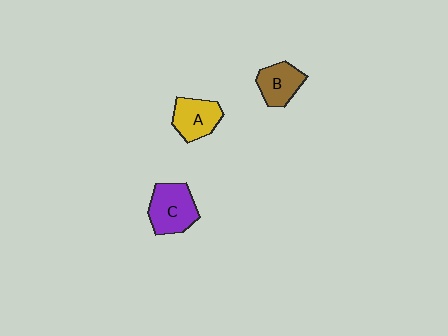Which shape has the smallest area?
Shape B (brown).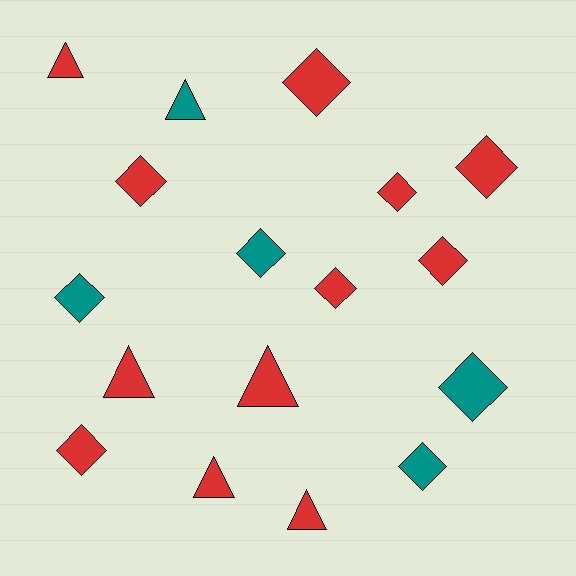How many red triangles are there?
There are 5 red triangles.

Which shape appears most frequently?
Diamond, with 11 objects.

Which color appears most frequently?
Red, with 12 objects.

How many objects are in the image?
There are 17 objects.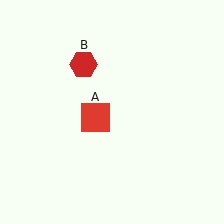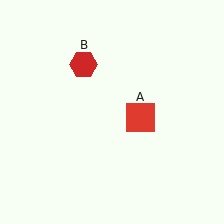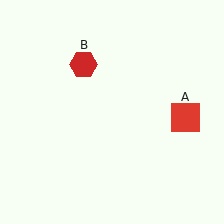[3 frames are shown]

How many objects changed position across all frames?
1 object changed position: red square (object A).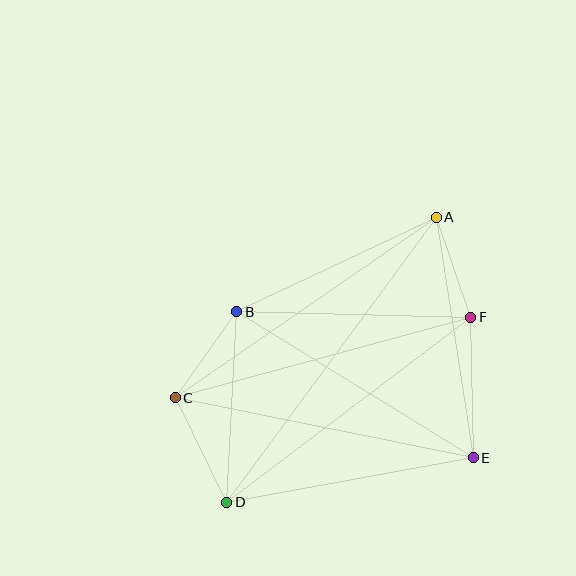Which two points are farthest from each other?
Points A and D are farthest from each other.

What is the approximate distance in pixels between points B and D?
The distance between B and D is approximately 191 pixels.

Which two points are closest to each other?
Points A and F are closest to each other.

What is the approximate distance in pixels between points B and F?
The distance between B and F is approximately 234 pixels.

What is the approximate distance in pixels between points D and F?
The distance between D and F is approximately 306 pixels.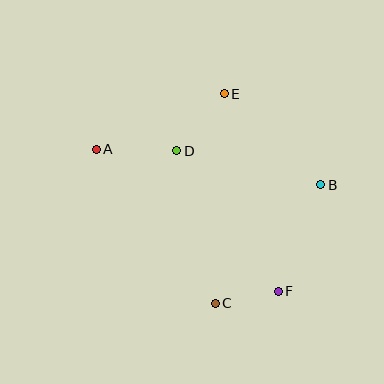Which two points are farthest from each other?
Points A and F are farthest from each other.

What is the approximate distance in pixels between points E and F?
The distance between E and F is approximately 205 pixels.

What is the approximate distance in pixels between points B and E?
The distance between B and E is approximately 132 pixels.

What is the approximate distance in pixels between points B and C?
The distance between B and C is approximately 159 pixels.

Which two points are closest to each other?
Points C and F are closest to each other.